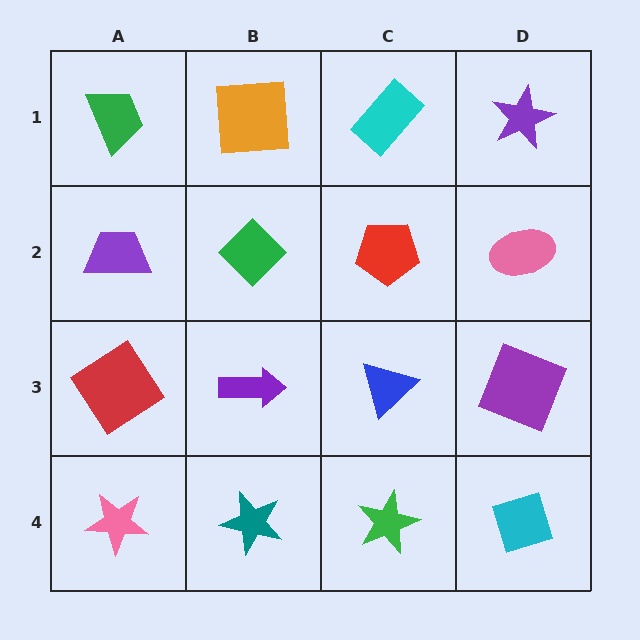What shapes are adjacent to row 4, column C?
A blue triangle (row 3, column C), a teal star (row 4, column B), a cyan diamond (row 4, column D).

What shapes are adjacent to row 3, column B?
A green diamond (row 2, column B), a teal star (row 4, column B), a red diamond (row 3, column A), a blue triangle (row 3, column C).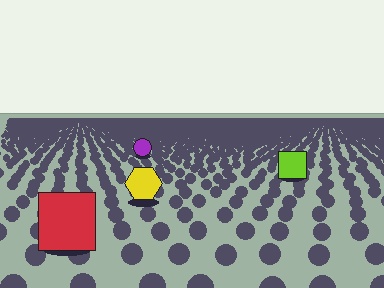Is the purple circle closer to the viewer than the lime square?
No. The lime square is closer — you can tell from the texture gradient: the ground texture is coarser near it.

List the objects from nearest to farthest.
From nearest to farthest: the red square, the yellow hexagon, the lime square, the purple circle.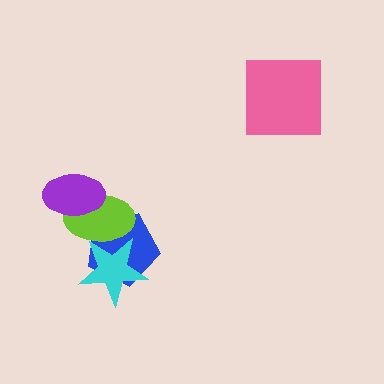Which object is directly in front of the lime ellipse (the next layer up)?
The cyan star is directly in front of the lime ellipse.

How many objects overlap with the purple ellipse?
1 object overlaps with the purple ellipse.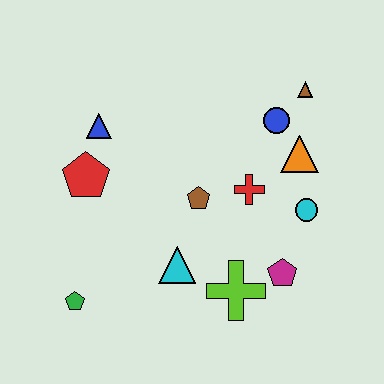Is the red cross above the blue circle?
No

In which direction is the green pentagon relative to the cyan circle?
The green pentagon is to the left of the cyan circle.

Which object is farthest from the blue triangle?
The magenta pentagon is farthest from the blue triangle.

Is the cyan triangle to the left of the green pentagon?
No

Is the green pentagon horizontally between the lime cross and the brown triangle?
No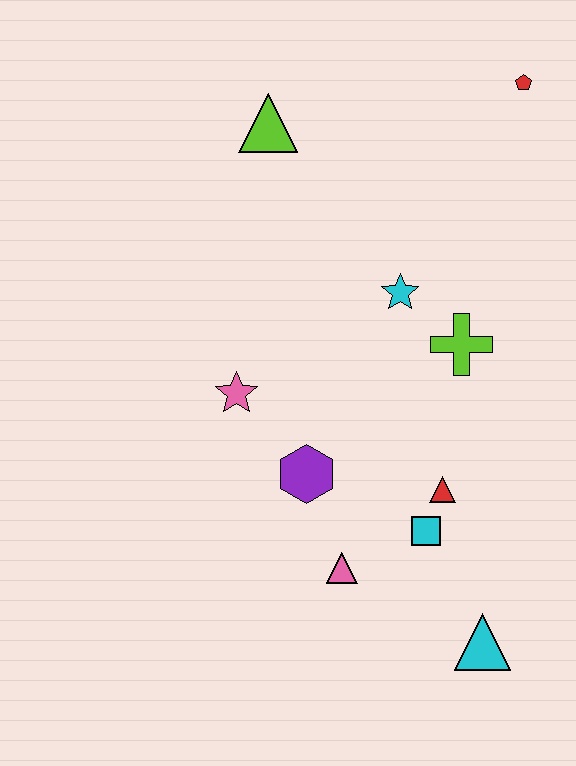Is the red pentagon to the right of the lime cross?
Yes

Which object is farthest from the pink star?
The red pentagon is farthest from the pink star.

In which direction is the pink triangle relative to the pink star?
The pink triangle is below the pink star.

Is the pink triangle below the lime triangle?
Yes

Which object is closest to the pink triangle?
The cyan square is closest to the pink triangle.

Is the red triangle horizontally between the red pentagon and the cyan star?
Yes